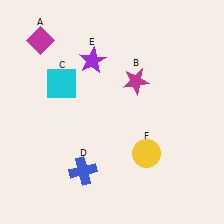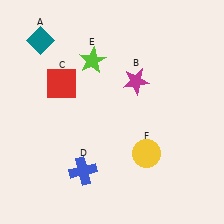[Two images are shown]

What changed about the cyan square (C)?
In Image 1, C is cyan. In Image 2, it changed to red.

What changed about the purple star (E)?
In Image 1, E is purple. In Image 2, it changed to lime.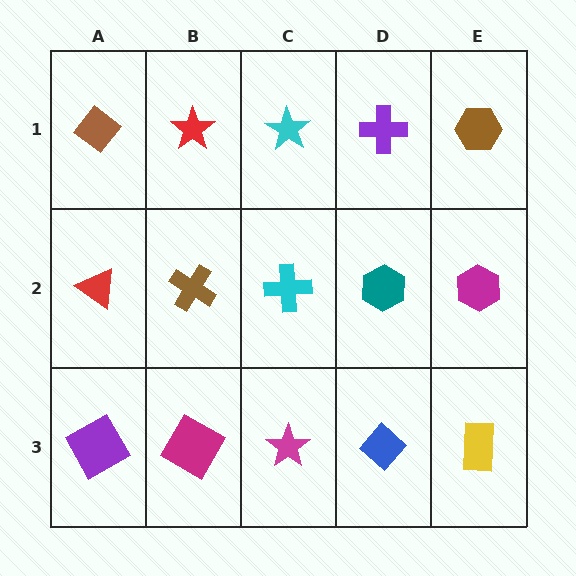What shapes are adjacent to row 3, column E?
A magenta hexagon (row 2, column E), a blue diamond (row 3, column D).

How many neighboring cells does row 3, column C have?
3.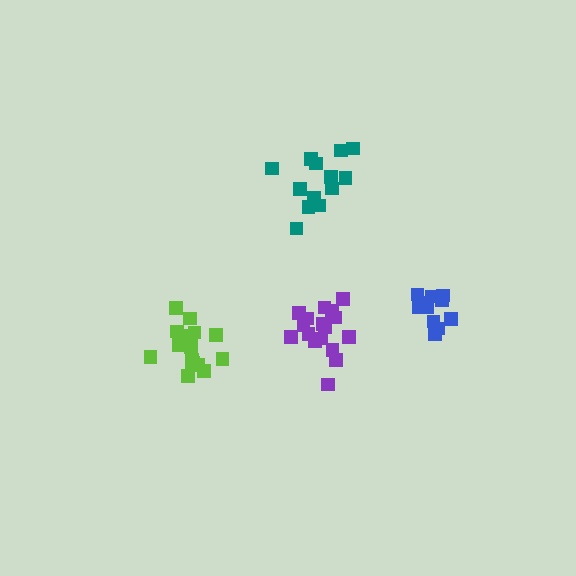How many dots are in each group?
Group 1: 17 dots, Group 2: 11 dots, Group 3: 13 dots, Group 4: 17 dots (58 total).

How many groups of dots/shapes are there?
There are 4 groups.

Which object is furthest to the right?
The blue cluster is rightmost.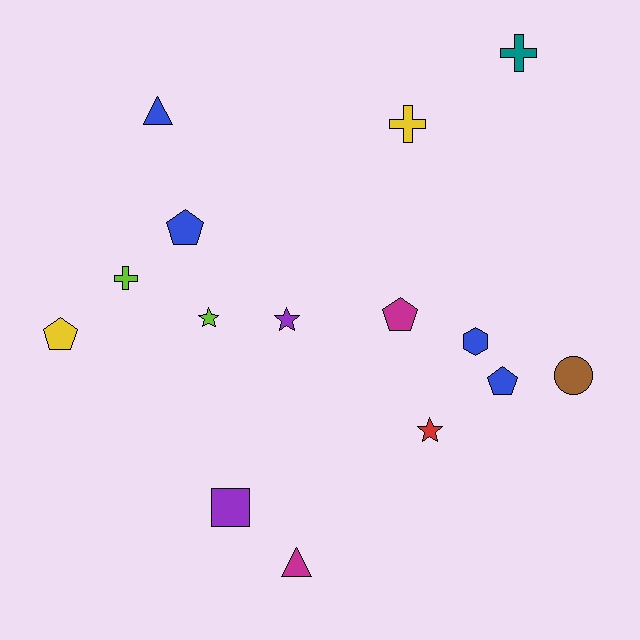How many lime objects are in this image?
There are 2 lime objects.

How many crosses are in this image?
There are 3 crosses.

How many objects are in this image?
There are 15 objects.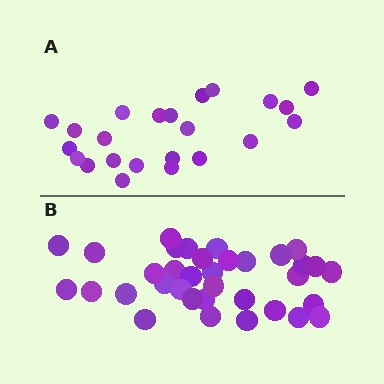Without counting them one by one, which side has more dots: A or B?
Region B (the bottom region) has more dots.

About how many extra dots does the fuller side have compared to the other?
Region B has roughly 12 or so more dots than region A.